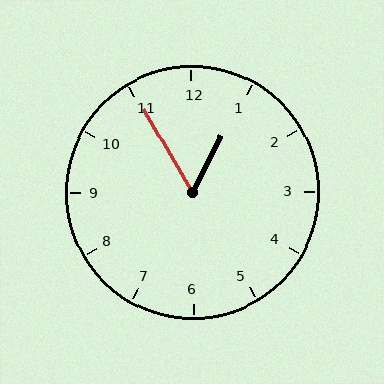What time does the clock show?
12:55.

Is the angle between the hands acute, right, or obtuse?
It is acute.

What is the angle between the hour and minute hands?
Approximately 58 degrees.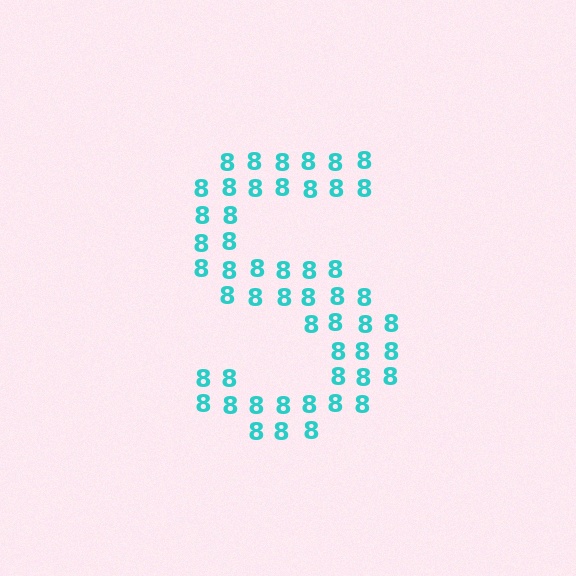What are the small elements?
The small elements are digit 8's.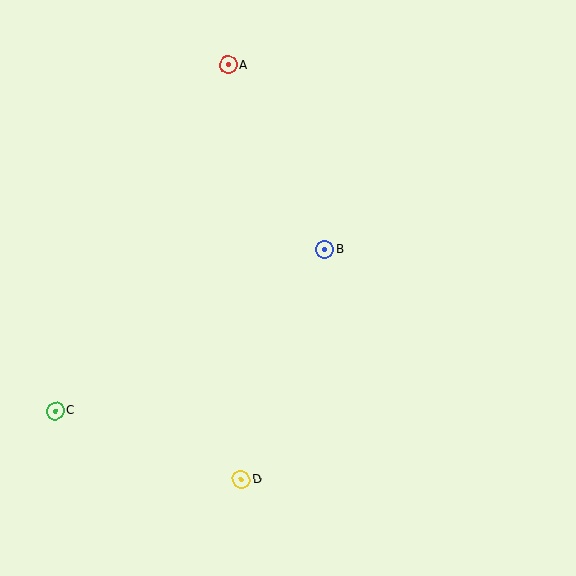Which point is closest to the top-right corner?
Point B is closest to the top-right corner.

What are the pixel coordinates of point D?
Point D is at (241, 479).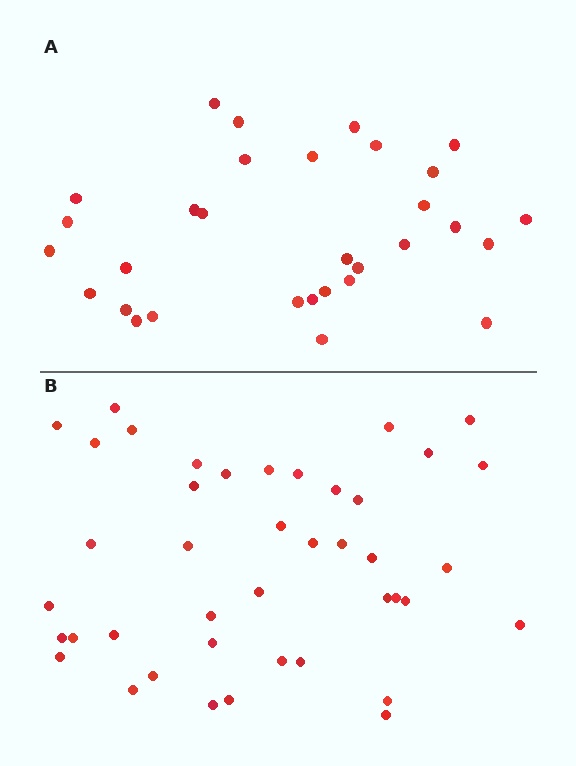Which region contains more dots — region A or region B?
Region B (the bottom region) has more dots.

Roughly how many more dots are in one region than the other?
Region B has roughly 12 or so more dots than region A.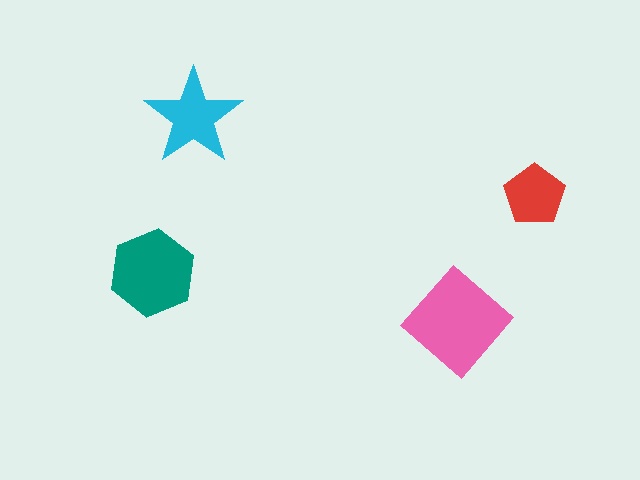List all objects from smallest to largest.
The red pentagon, the cyan star, the teal hexagon, the pink diamond.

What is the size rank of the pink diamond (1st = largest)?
1st.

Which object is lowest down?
The pink diamond is bottommost.